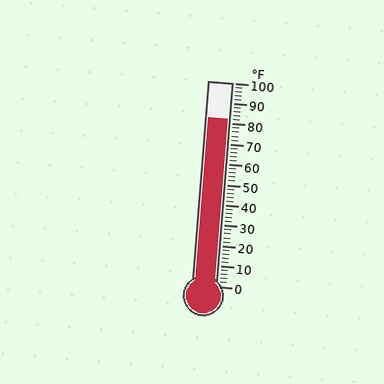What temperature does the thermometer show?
The thermometer shows approximately 82°F.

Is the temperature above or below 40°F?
The temperature is above 40°F.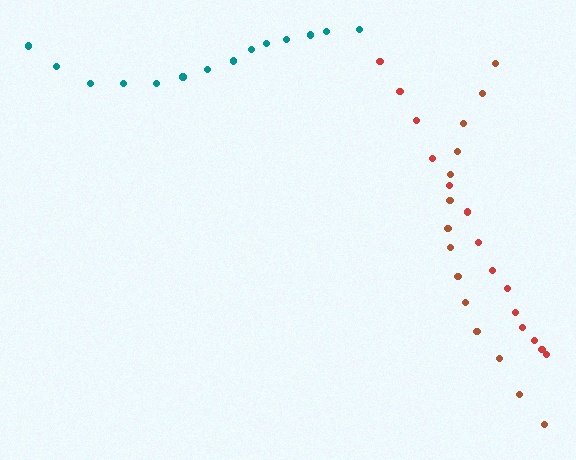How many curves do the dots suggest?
There are 3 distinct paths.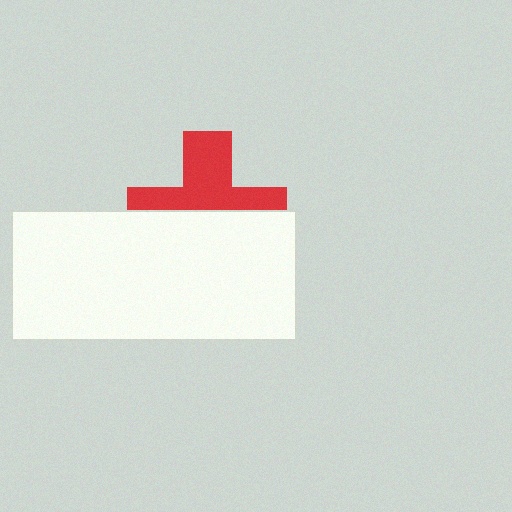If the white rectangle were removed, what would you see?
You would see the complete red cross.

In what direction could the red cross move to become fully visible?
The red cross could move up. That would shift it out from behind the white rectangle entirely.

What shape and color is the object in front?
The object in front is a white rectangle.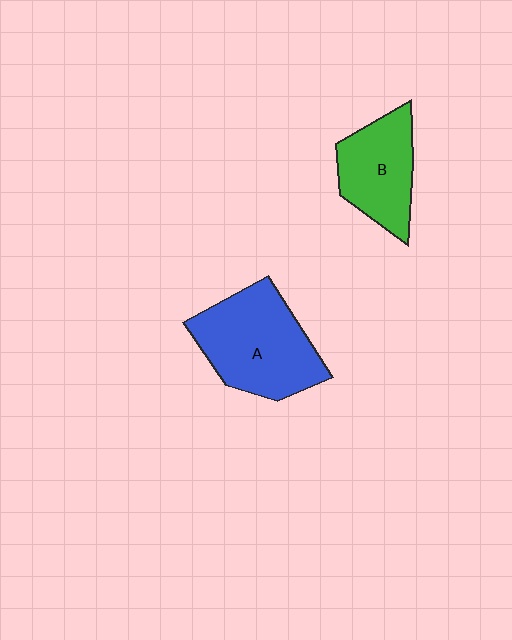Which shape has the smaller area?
Shape B (green).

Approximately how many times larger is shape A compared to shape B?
Approximately 1.4 times.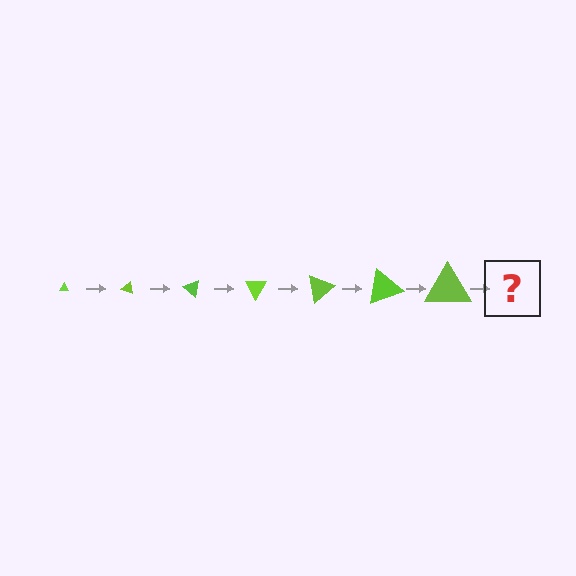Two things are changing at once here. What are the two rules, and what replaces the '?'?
The two rules are that the triangle grows larger each step and it rotates 20 degrees each step. The '?' should be a triangle, larger than the previous one and rotated 140 degrees from the start.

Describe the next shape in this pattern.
It should be a triangle, larger than the previous one and rotated 140 degrees from the start.